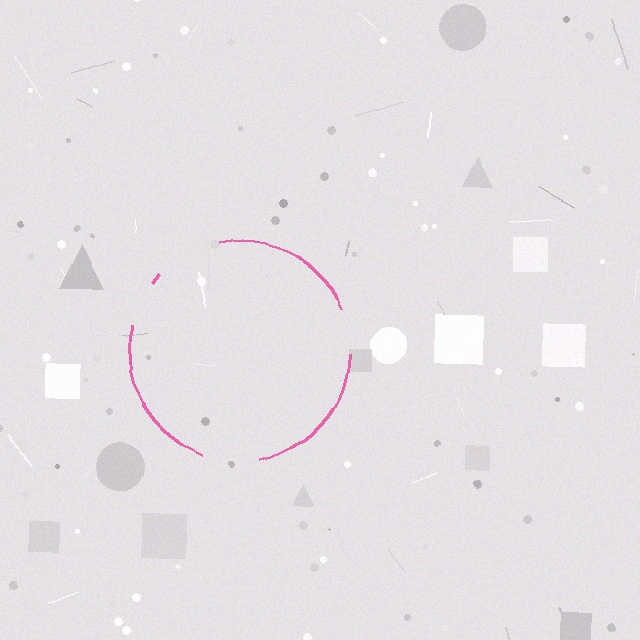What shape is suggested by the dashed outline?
The dashed outline suggests a circle.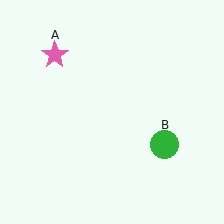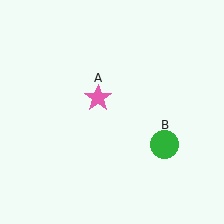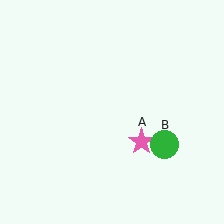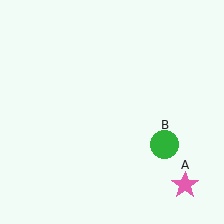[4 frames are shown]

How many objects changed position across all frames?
1 object changed position: pink star (object A).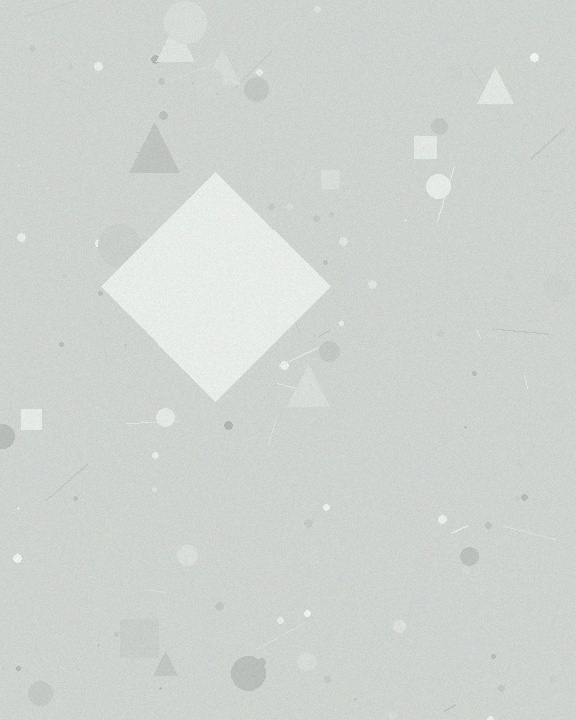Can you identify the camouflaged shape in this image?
The camouflaged shape is a diamond.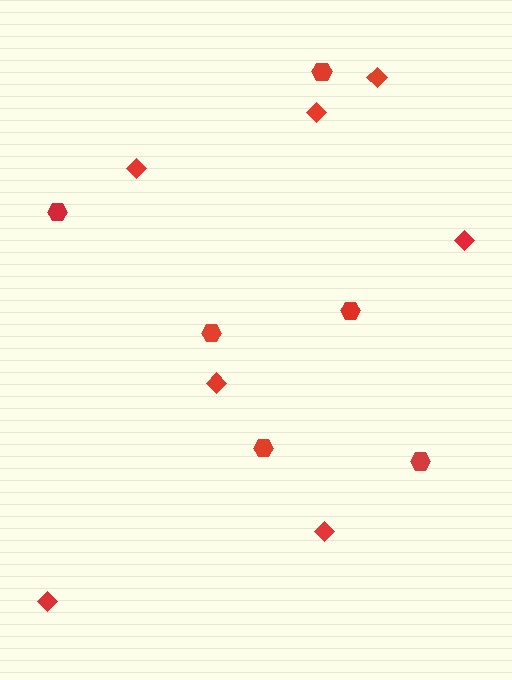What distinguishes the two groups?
There are 2 groups: one group of diamonds (7) and one group of hexagons (6).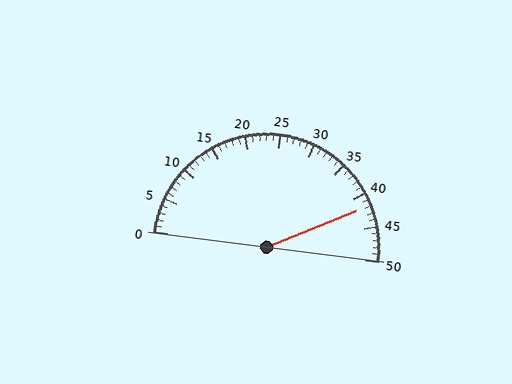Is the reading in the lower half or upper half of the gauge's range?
The reading is in the upper half of the range (0 to 50).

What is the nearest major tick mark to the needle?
The nearest major tick mark is 40.